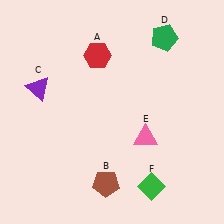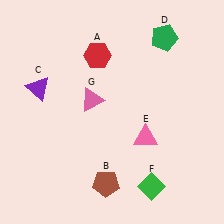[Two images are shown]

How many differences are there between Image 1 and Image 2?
There is 1 difference between the two images.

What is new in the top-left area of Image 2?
A pink triangle (G) was added in the top-left area of Image 2.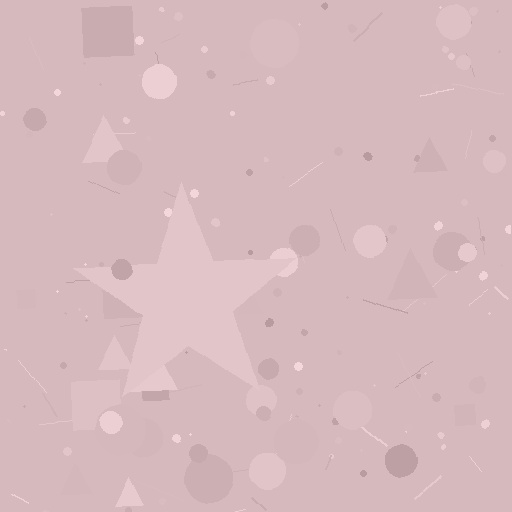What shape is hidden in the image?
A star is hidden in the image.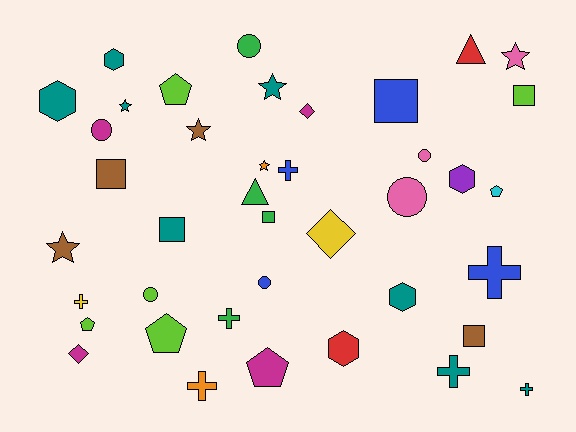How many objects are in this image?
There are 40 objects.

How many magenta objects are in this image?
There are 4 magenta objects.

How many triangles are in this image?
There are 2 triangles.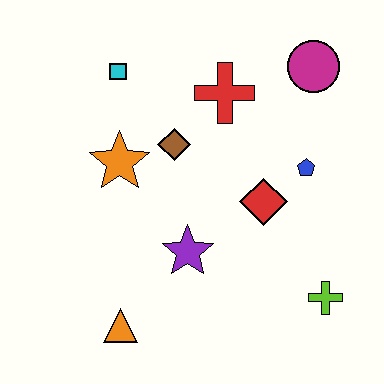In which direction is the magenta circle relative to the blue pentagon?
The magenta circle is above the blue pentagon.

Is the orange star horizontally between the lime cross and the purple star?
No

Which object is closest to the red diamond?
The blue pentagon is closest to the red diamond.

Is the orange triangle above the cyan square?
No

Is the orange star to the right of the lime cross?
No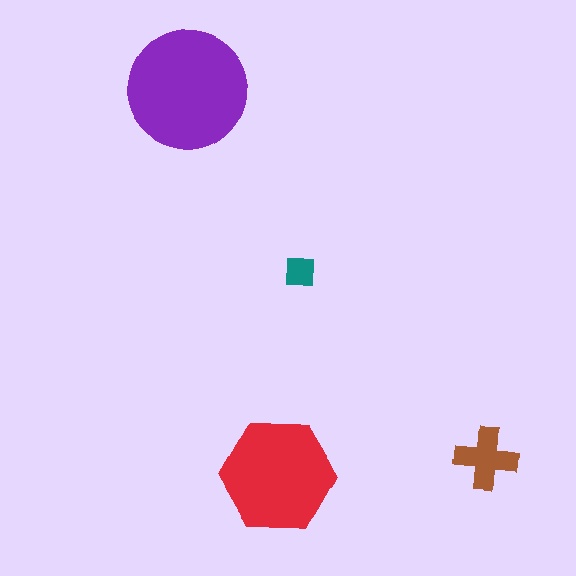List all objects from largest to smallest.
The purple circle, the red hexagon, the brown cross, the teal square.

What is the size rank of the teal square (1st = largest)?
4th.